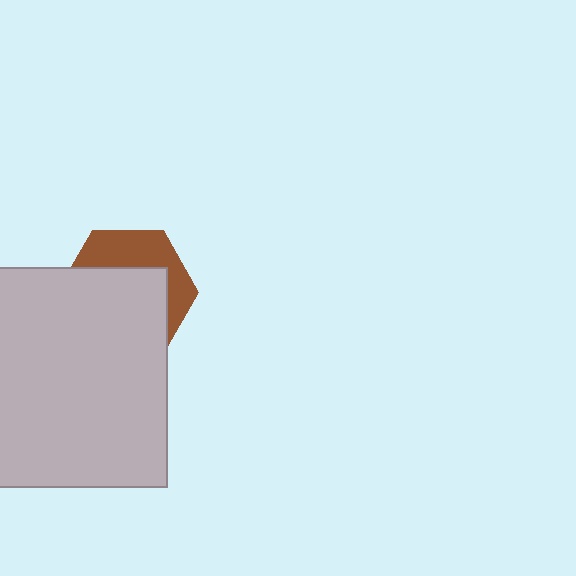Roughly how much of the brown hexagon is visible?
A small part of it is visible (roughly 38%).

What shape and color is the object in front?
The object in front is a light gray square.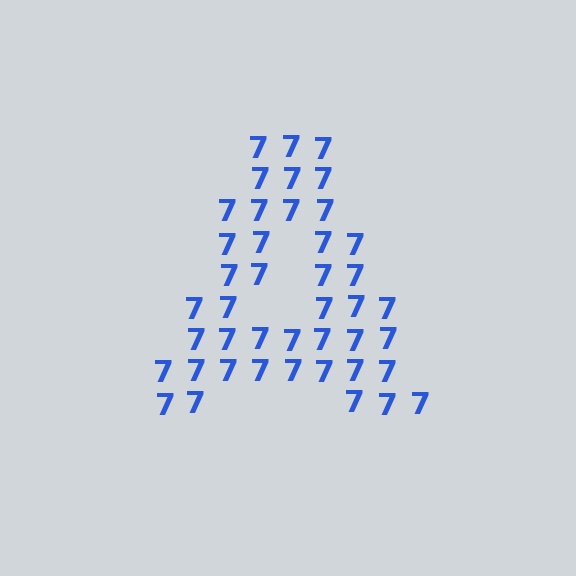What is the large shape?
The large shape is the letter A.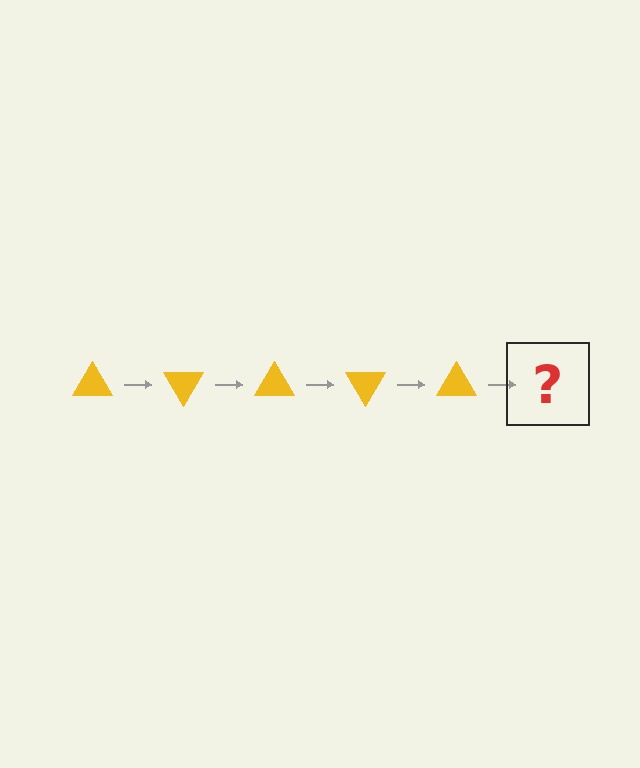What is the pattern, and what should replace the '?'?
The pattern is that the triangle rotates 60 degrees each step. The '?' should be a yellow triangle rotated 300 degrees.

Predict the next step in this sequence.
The next step is a yellow triangle rotated 300 degrees.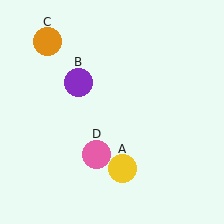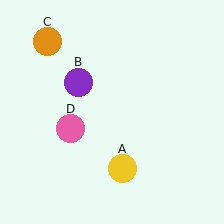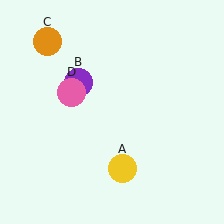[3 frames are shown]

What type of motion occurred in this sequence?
The pink circle (object D) rotated clockwise around the center of the scene.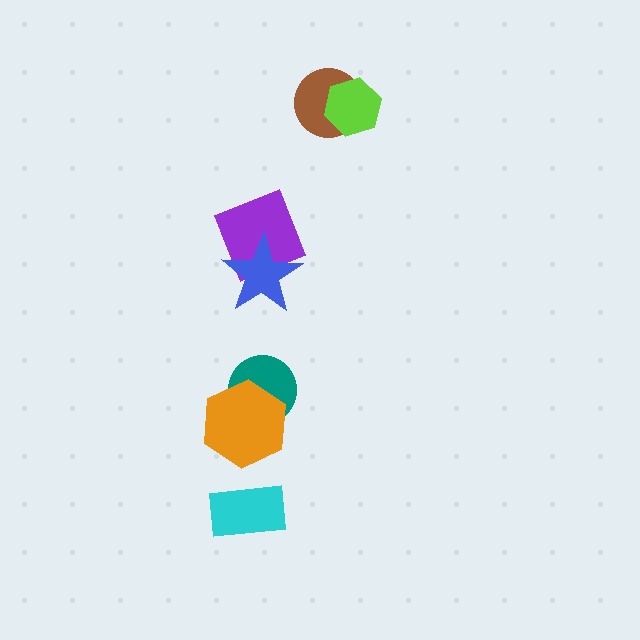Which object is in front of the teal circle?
The orange hexagon is in front of the teal circle.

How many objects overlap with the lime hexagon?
1 object overlaps with the lime hexagon.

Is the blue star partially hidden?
No, no other shape covers it.